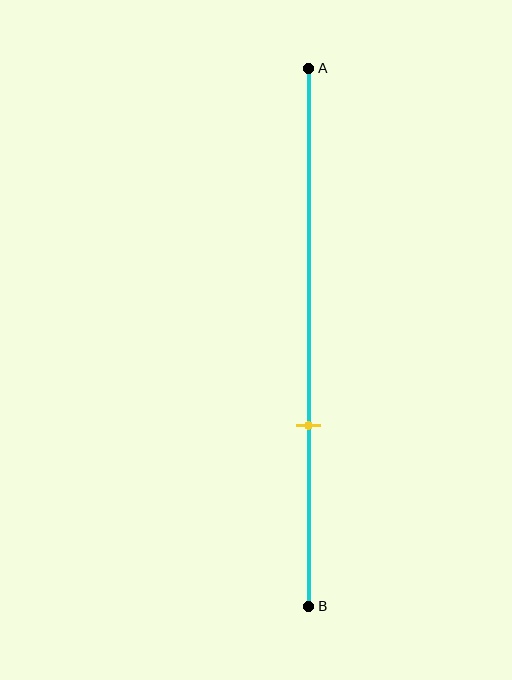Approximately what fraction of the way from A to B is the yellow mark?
The yellow mark is approximately 65% of the way from A to B.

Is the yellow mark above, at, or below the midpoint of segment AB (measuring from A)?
The yellow mark is below the midpoint of segment AB.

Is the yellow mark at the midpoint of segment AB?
No, the mark is at about 65% from A, not at the 50% midpoint.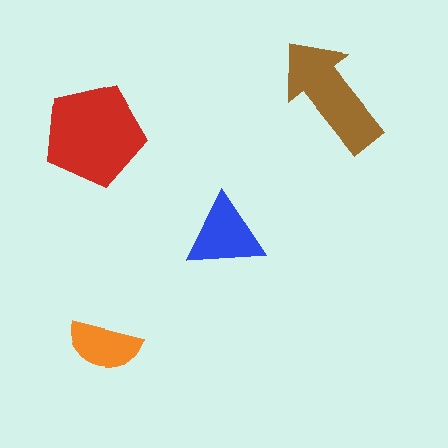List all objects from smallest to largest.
The orange semicircle, the blue triangle, the brown arrow, the red pentagon.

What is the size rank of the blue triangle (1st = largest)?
3rd.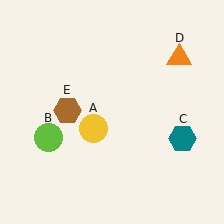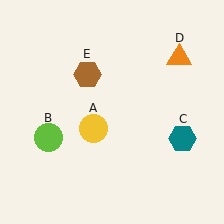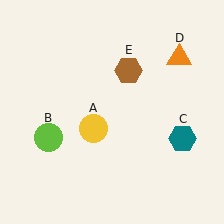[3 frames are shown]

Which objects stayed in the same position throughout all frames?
Yellow circle (object A) and lime circle (object B) and teal hexagon (object C) and orange triangle (object D) remained stationary.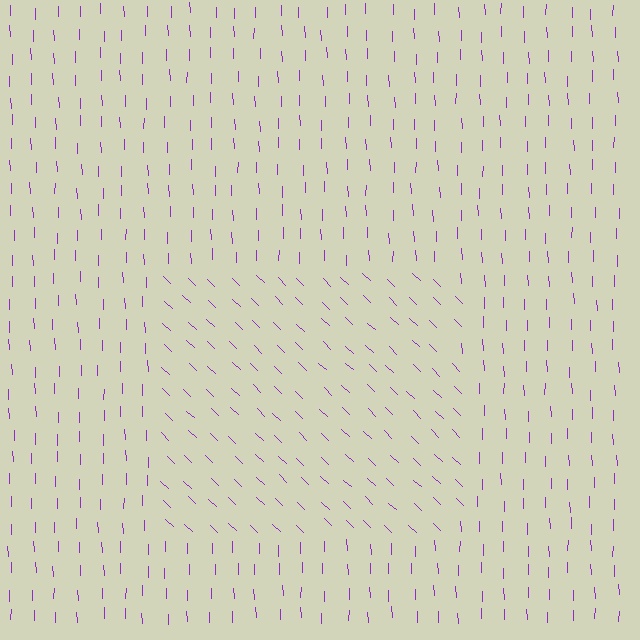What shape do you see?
I see a rectangle.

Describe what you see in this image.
The image is filled with small purple line segments. A rectangle region in the image has lines oriented differently from the surrounding lines, creating a visible texture boundary.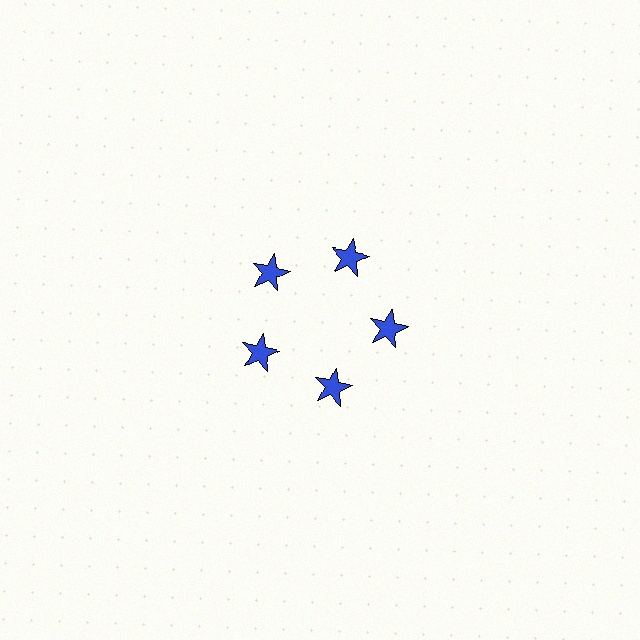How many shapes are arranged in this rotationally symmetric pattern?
There are 5 shapes, arranged in 5 groups of 1.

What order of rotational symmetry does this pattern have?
This pattern has 5-fold rotational symmetry.